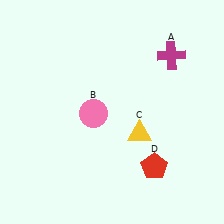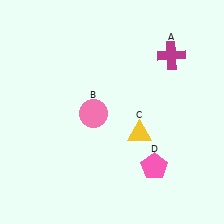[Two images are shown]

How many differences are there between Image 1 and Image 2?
There is 1 difference between the two images.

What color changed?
The pentagon (D) changed from red in Image 1 to pink in Image 2.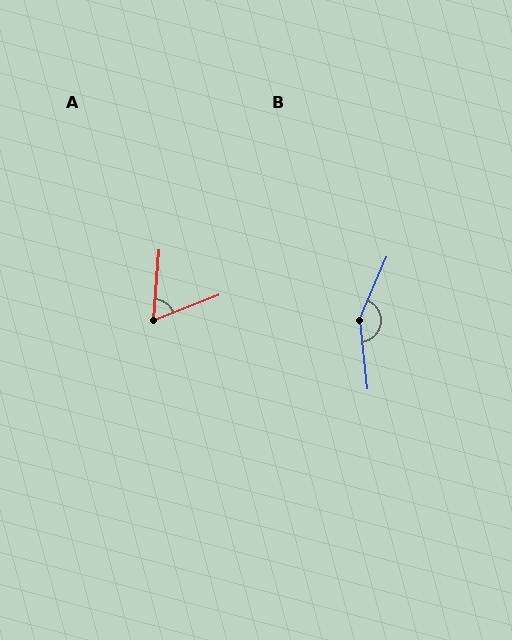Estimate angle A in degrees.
Approximately 64 degrees.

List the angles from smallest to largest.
A (64°), B (150°).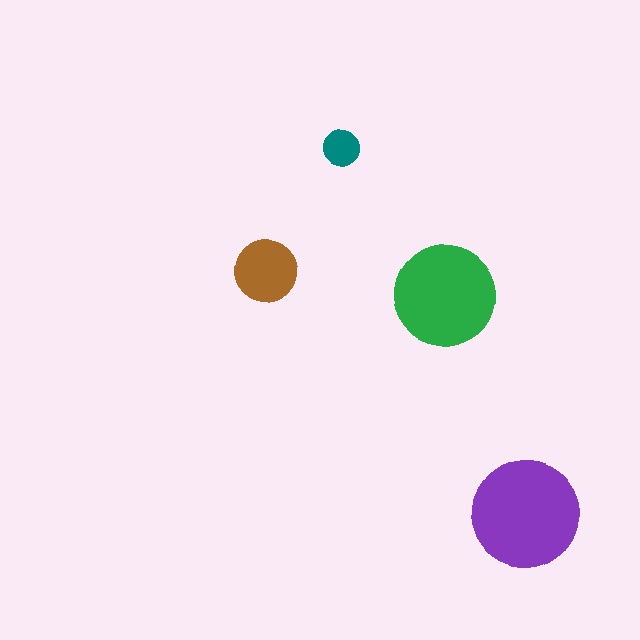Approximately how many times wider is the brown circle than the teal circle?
About 1.5 times wider.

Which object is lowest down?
The purple circle is bottommost.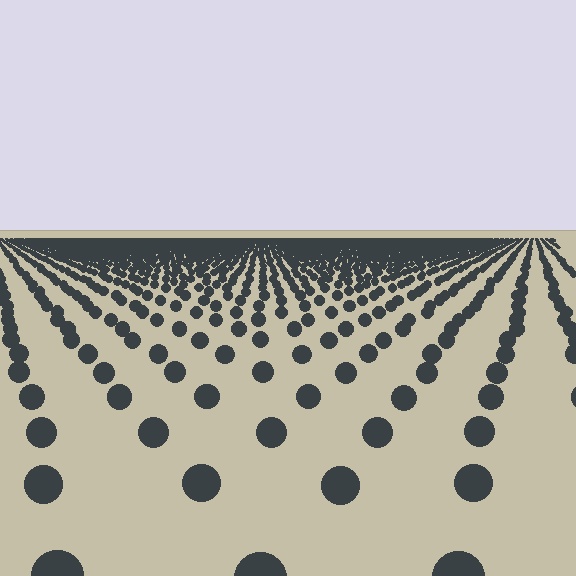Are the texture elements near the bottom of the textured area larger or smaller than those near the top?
Larger. Near the bottom, elements are closer to the viewer and appear at a bigger on-screen size.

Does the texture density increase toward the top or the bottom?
Density increases toward the top.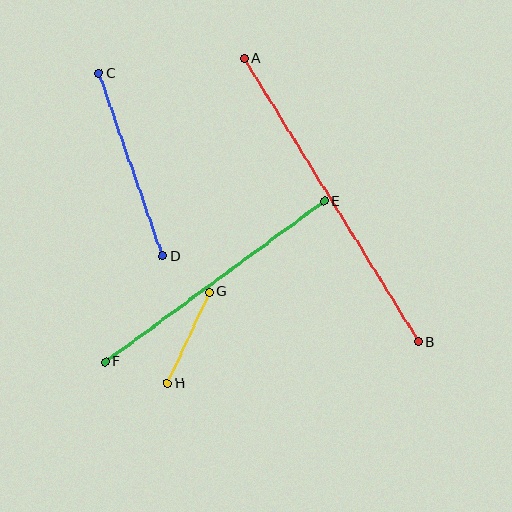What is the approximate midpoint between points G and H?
The midpoint is at approximately (188, 338) pixels.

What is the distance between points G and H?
The distance is approximately 101 pixels.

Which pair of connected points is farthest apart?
Points A and B are farthest apart.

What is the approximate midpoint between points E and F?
The midpoint is at approximately (215, 282) pixels.